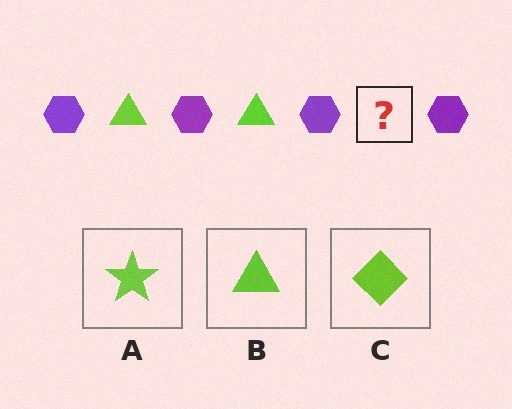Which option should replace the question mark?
Option B.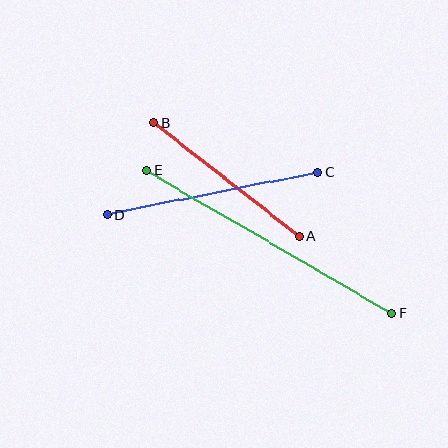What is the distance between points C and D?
The distance is approximately 214 pixels.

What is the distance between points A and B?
The distance is approximately 184 pixels.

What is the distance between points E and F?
The distance is approximately 284 pixels.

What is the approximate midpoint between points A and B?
The midpoint is at approximately (226, 180) pixels.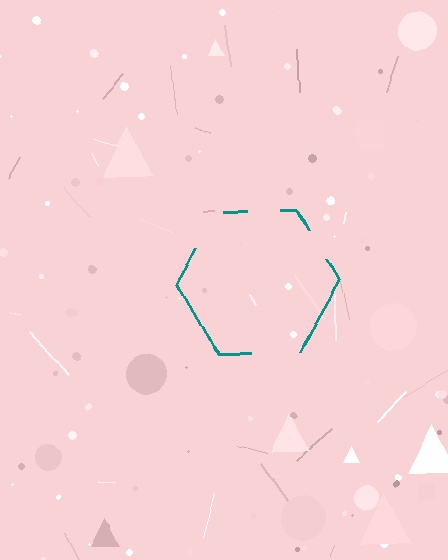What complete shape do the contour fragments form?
The contour fragments form a hexagon.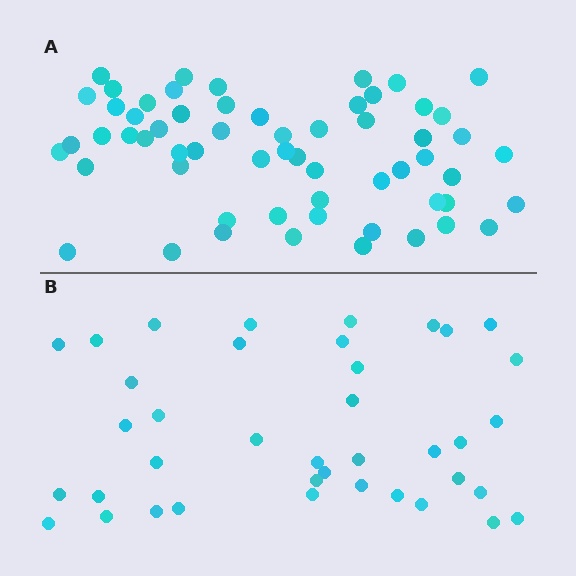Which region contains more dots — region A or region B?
Region A (the top region) has more dots.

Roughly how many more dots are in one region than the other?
Region A has approximately 20 more dots than region B.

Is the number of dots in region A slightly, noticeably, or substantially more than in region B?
Region A has substantially more. The ratio is roughly 1.5 to 1.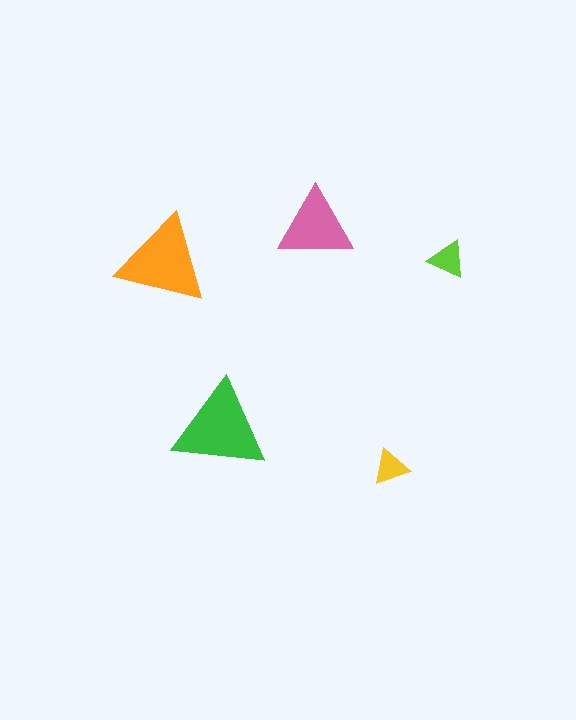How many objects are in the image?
There are 5 objects in the image.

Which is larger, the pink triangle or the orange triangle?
The orange one.